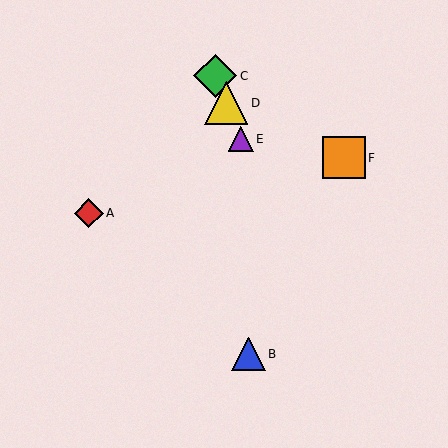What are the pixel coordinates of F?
Object F is at (344, 158).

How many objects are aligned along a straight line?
3 objects (C, D, E) are aligned along a straight line.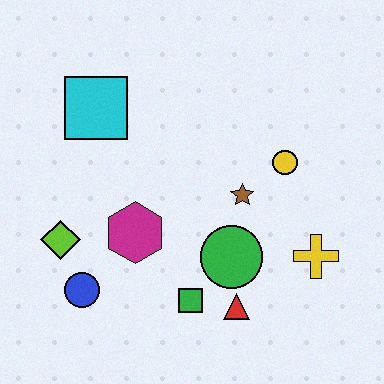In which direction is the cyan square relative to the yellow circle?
The cyan square is to the left of the yellow circle.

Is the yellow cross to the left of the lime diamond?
No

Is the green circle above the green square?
Yes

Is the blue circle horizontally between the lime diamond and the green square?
Yes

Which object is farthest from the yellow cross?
The cyan square is farthest from the yellow cross.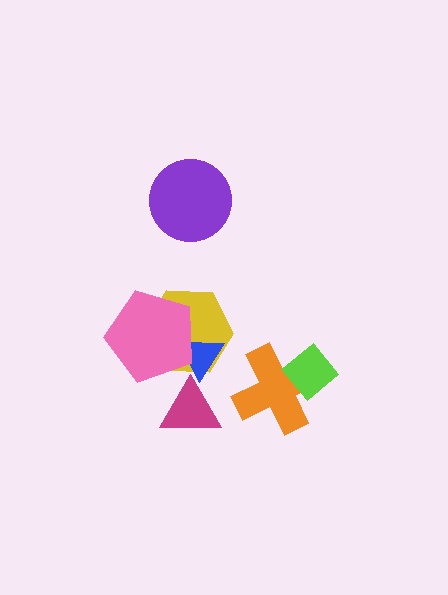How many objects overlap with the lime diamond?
1 object overlaps with the lime diamond.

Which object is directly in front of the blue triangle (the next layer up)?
The pink pentagon is directly in front of the blue triangle.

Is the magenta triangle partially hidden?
No, no other shape covers it.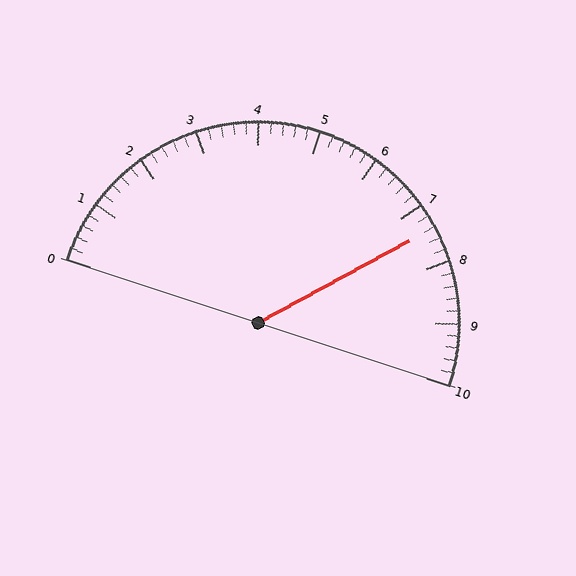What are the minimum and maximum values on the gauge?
The gauge ranges from 0 to 10.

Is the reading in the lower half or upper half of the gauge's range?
The reading is in the upper half of the range (0 to 10).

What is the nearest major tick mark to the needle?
The nearest major tick mark is 7.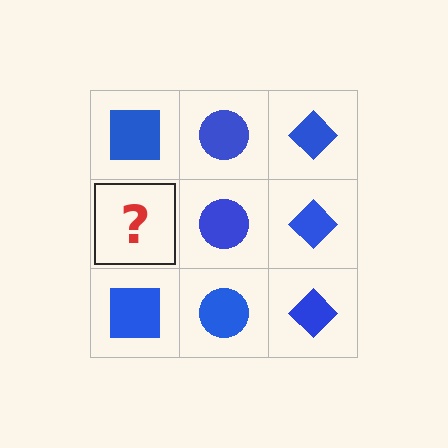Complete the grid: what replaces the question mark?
The question mark should be replaced with a blue square.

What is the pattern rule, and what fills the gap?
The rule is that each column has a consistent shape. The gap should be filled with a blue square.